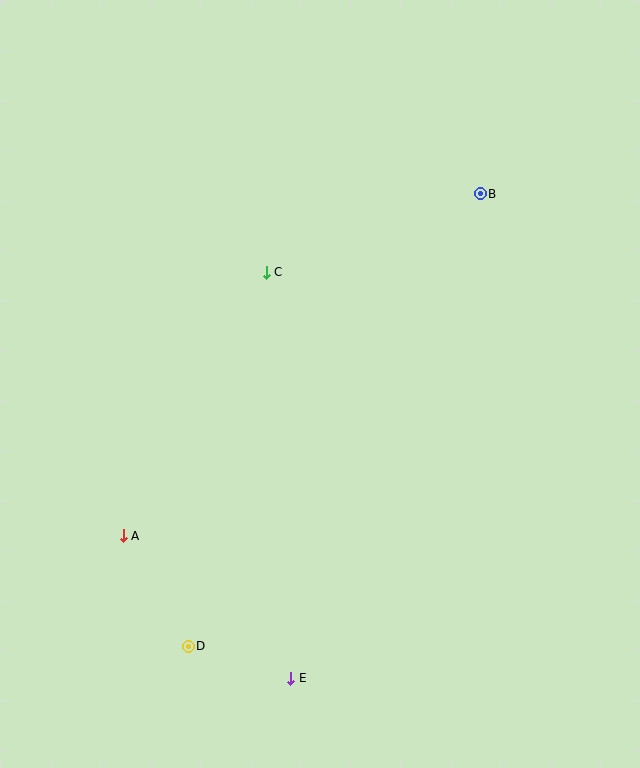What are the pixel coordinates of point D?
Point D is at (188, 646).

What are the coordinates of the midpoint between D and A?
The midpoint between D and A is at (156, 591).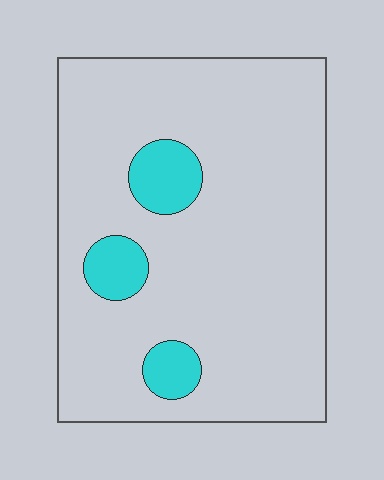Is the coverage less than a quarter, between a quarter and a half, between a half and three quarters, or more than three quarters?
Less than a quarter.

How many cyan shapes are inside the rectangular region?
3.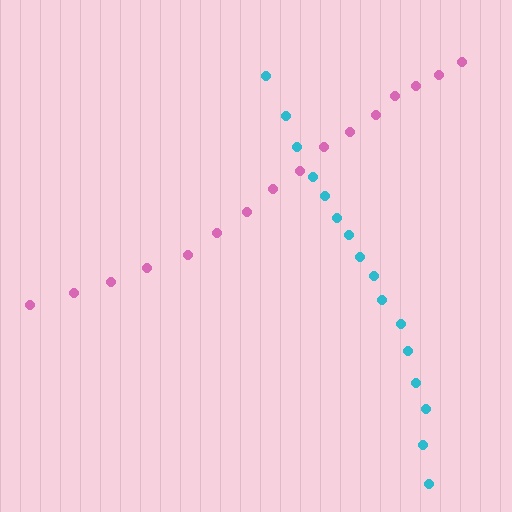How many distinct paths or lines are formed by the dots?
There are 2 distinct paths.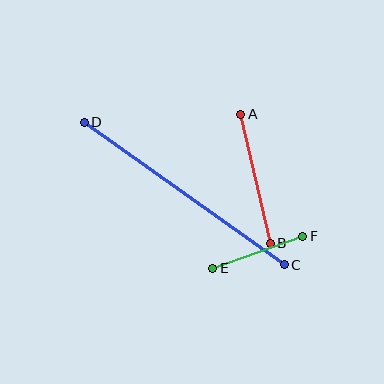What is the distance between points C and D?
The distance is approximately 246 pixels.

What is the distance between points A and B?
The distance is approximately 132 pixels.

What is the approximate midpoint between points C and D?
The midpoint is at approximately (184, 193) pixels.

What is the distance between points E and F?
The distance is approximately 95 pixels.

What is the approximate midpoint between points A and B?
The midpoint is at approximately (256, 179) pixels.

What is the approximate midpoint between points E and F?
The midpoint is at approximately (258, 252) pixels.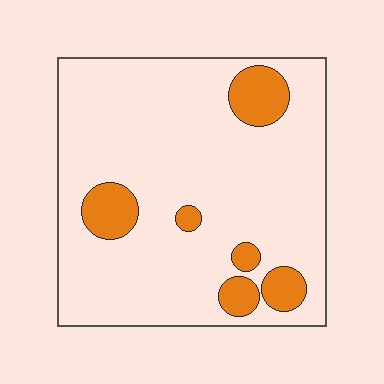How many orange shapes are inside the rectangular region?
6.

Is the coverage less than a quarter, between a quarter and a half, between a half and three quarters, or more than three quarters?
Less than a quarter.